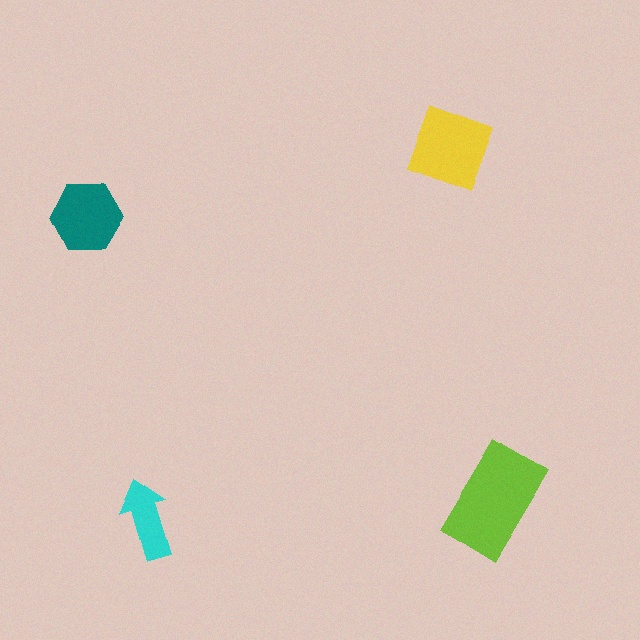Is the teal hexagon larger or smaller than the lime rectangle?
Smaller.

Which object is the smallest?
The cyan arrow.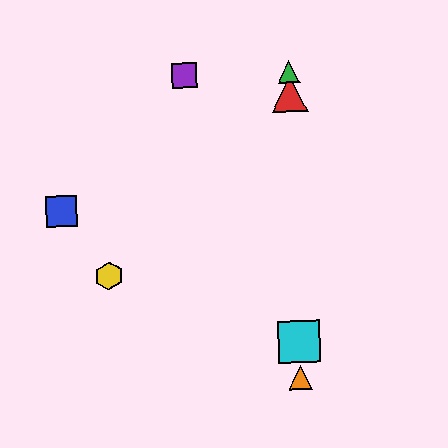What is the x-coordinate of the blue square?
The blue square is at x≈61.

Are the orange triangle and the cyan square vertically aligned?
Yes, both are at x≈301.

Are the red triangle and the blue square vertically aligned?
No, the red triangle is at x≈290 and the blue square is at x≈61.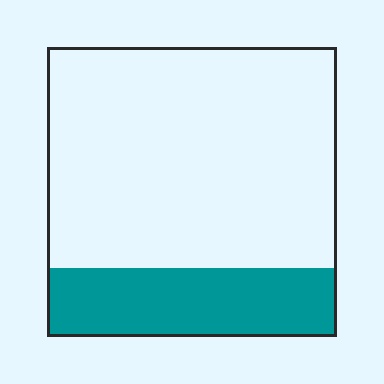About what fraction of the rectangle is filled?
About one quarter (1/4).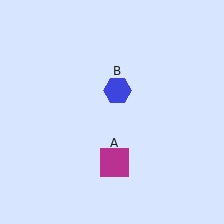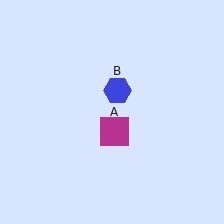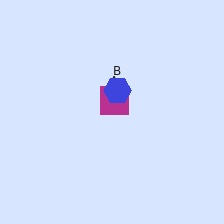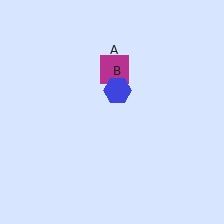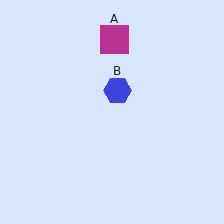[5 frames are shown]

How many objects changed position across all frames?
1 object changed position: magenta square (object A).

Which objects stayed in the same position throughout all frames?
Blue hexagon (object B) remained stationary.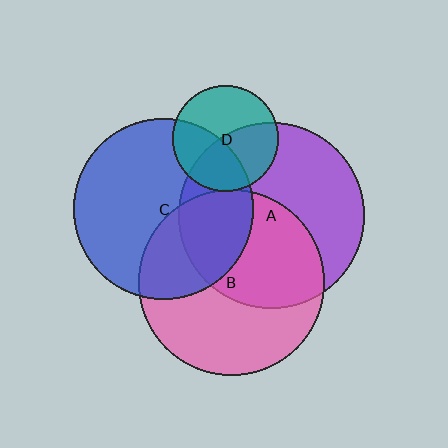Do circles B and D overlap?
Yes.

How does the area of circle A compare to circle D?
Approximately 3.1 times.